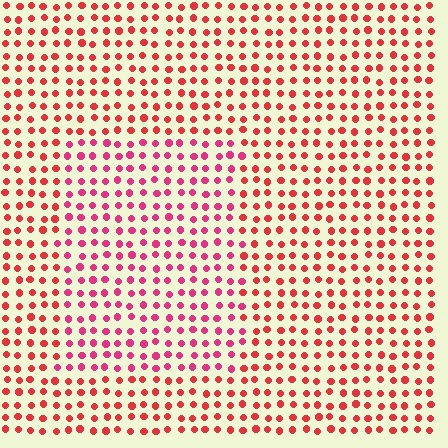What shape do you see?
I see a rectangle.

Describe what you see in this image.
The image is filled with small red elements in a uniform arrangement. A rectangle-shaped region is visible where the elements are tinted to a slightly different hue, forming a subtle color boundary.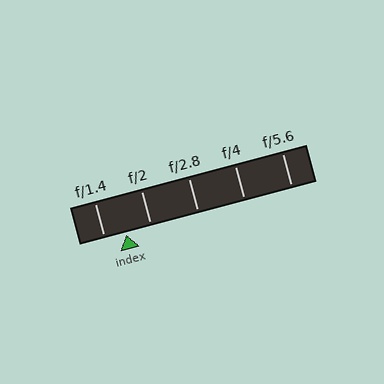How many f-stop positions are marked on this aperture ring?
There are 5 f-stop positions marked.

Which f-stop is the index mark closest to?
The index mark is closest to f/1.4.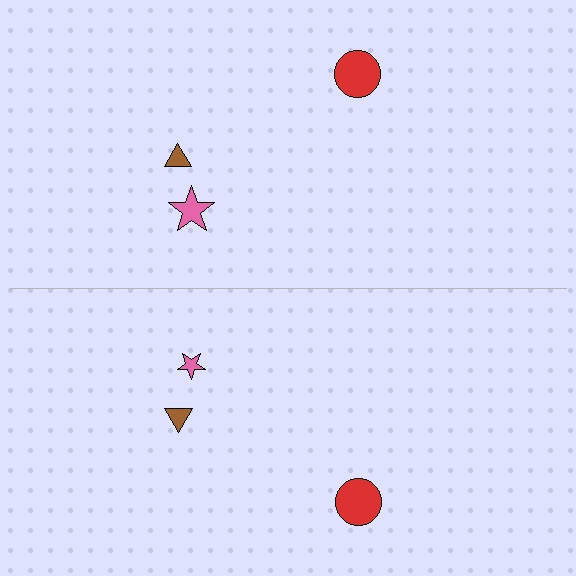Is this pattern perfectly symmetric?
No, the pattern is not perfectly symmetric. The pink star on the bottom side has a different size than its mirror counterpart.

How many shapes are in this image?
There are 6 shapes in this image.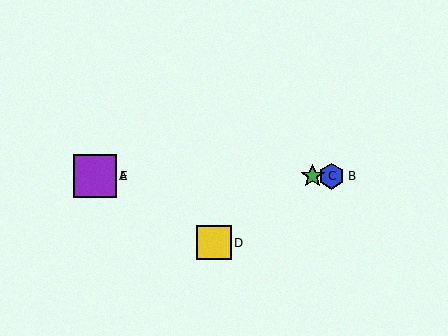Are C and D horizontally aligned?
No, C is at y≈176 and D is at y≈243.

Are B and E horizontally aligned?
Yes, both are at y≈176.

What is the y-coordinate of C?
Object C is at y≈176.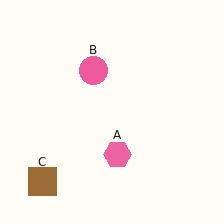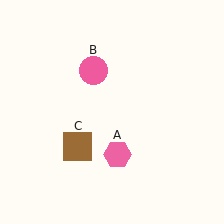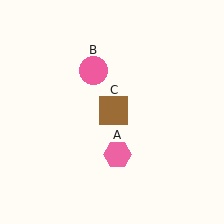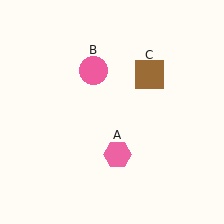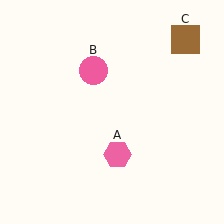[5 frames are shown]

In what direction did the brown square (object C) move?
The brown square (object C) moved up and to the right.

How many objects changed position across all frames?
1 object changed position: brown square (object C).